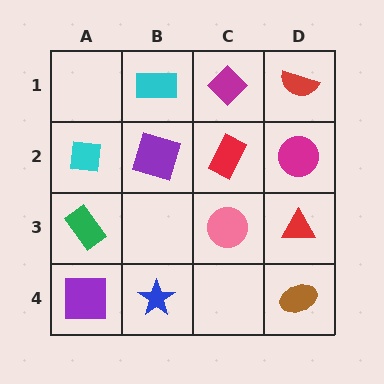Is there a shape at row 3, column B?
No, that cell is empty.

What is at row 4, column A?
A purple square.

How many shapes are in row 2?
4 shapes.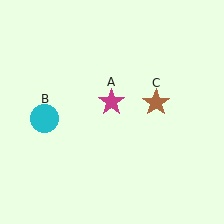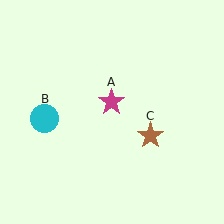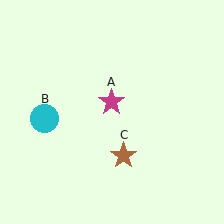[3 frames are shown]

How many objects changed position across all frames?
1 object changed position: brown star (object C).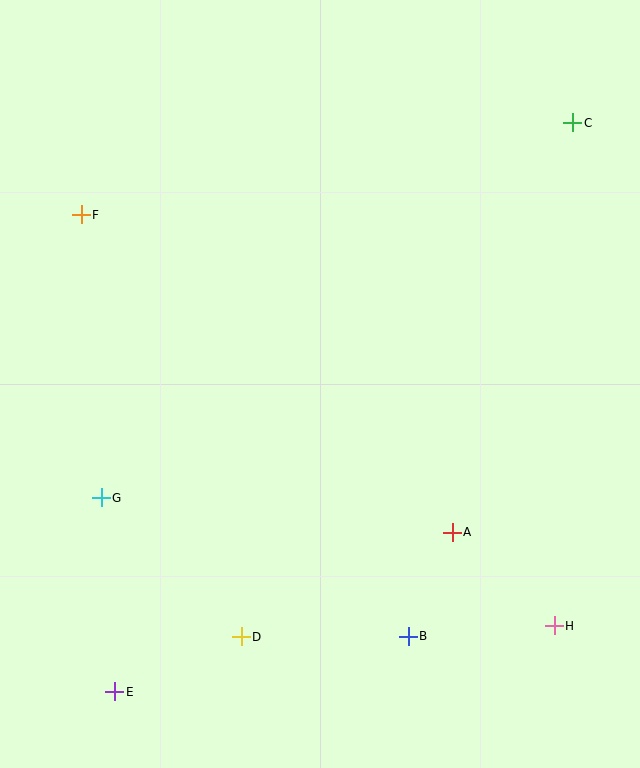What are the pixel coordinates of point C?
Point C is at (573, 123).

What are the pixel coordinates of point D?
Point D is at (241, 637).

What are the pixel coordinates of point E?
Point E is at (115, 692).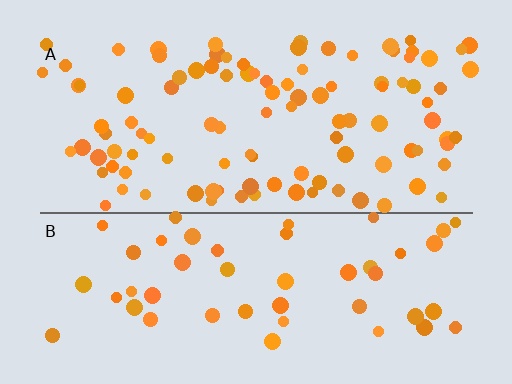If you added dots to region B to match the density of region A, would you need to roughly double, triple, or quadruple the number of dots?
Approximately double.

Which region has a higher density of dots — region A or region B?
A (the top).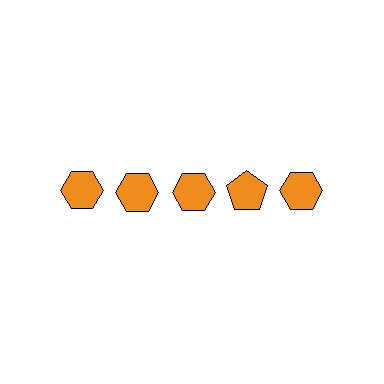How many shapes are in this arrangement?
There are 5 shapes arranged in a grid pattern.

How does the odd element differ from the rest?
It has a different shape: pentagon instead of hexagon.